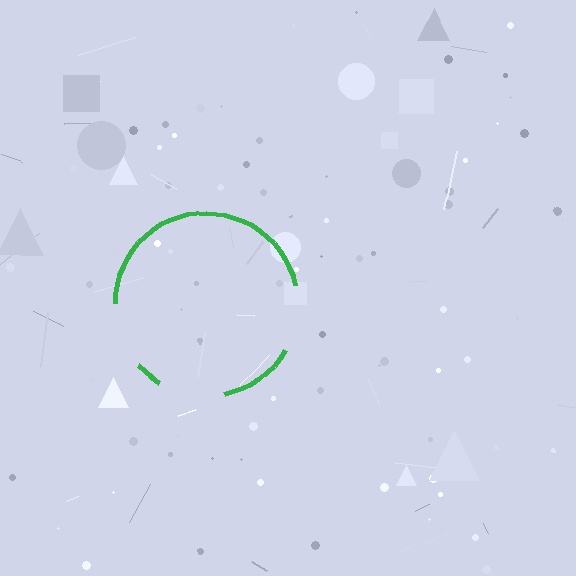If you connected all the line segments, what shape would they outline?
They would outline a circle.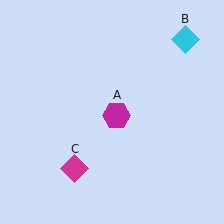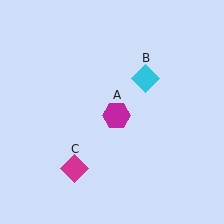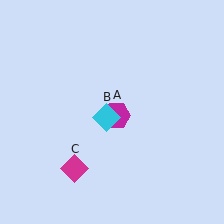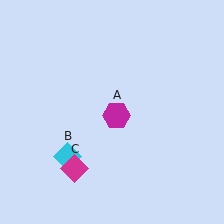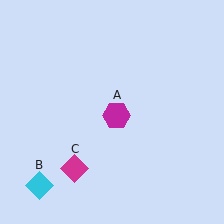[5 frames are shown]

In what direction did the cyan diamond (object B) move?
The cyan diamond (object B) moved down and to the left.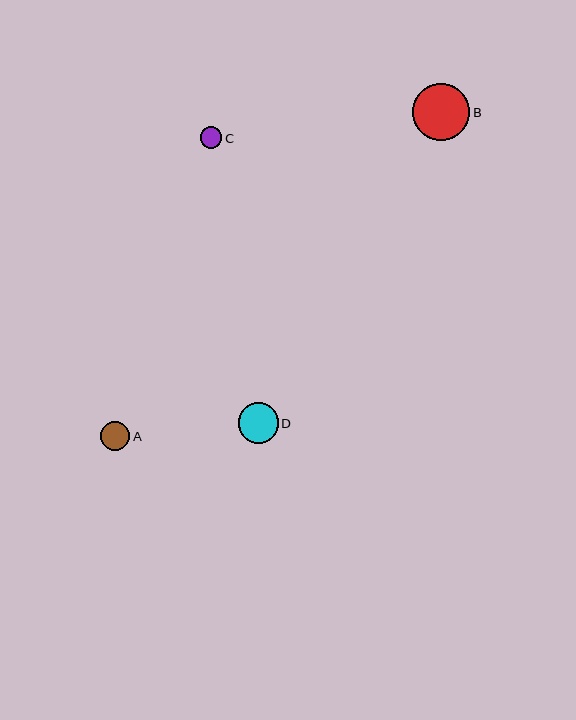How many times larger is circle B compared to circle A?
Circle B is approximately 1.9 times the size of circle A.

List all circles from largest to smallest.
From largest to smallest: B, D, A, C.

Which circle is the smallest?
Circle C is the smallest with a size of approximately 22 pixels.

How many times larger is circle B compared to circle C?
Circle B is approximately 2.6 times the size of circle C.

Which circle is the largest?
Circle B is the largest with a size of approximately 57 pixels.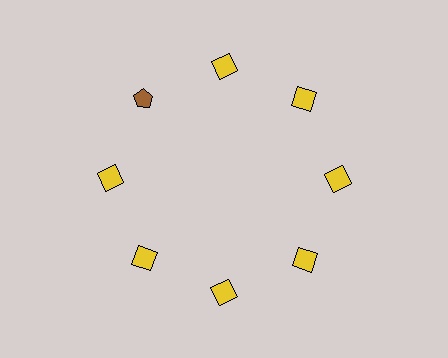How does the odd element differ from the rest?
It differs in both color (brown instead of yellow) and shape (pentagon instead of square).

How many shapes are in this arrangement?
There are 8 shapes arranged in a ring pattern.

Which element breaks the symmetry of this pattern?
The brown pentagon at roughly the 10 o'clock position breaks the symmetry. All other shapes are yellow squares.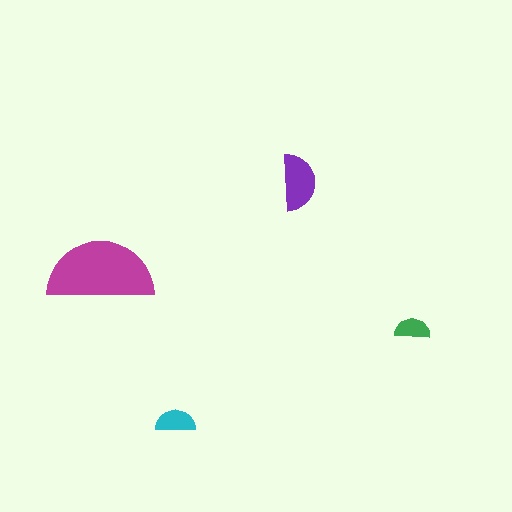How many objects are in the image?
There are 4 objects in the image.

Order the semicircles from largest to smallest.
the magenta one, the purple one, the cyan one, the green one.